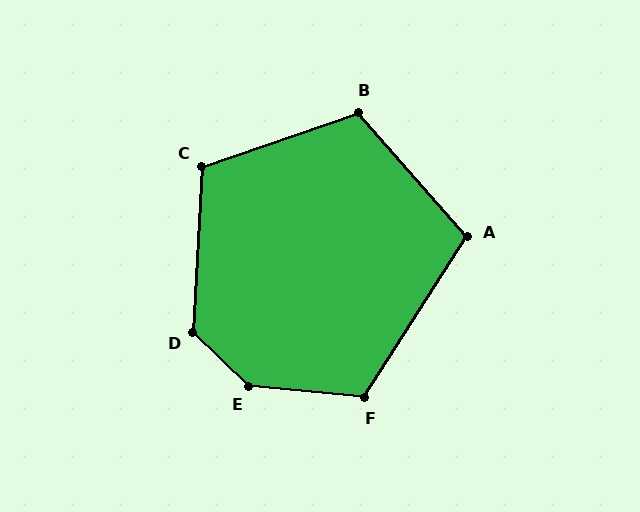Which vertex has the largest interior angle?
E, at approximately 142 degrees.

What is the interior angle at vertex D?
Approximately 131 degrees (obtuse).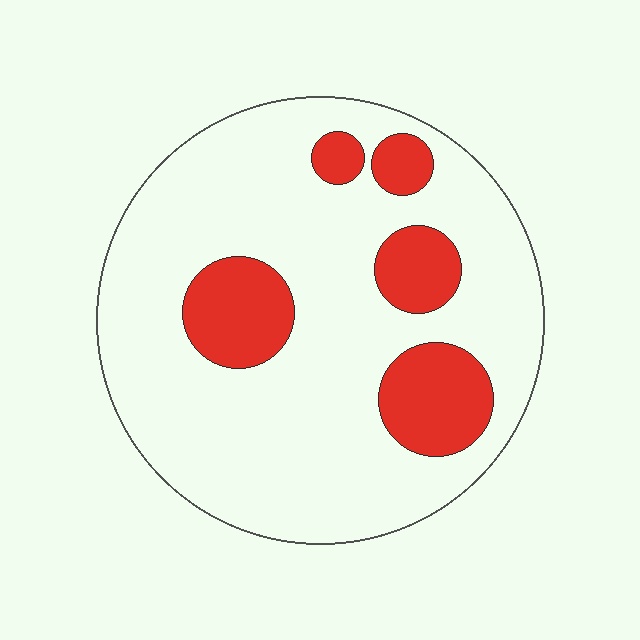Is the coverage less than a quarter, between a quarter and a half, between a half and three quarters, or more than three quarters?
Less than a quarter.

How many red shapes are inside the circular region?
5.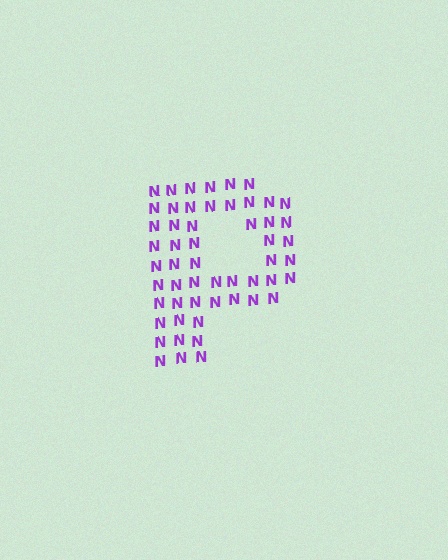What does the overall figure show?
The overall figure shows the letter P.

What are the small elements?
The small elements are letter N's.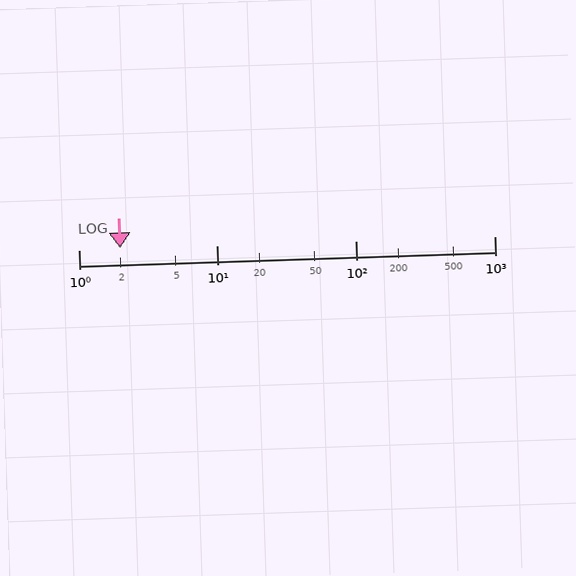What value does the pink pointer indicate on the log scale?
The pointer indicates approximately 2.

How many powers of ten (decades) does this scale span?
The scale spans 3 decades, from 1 to 1000.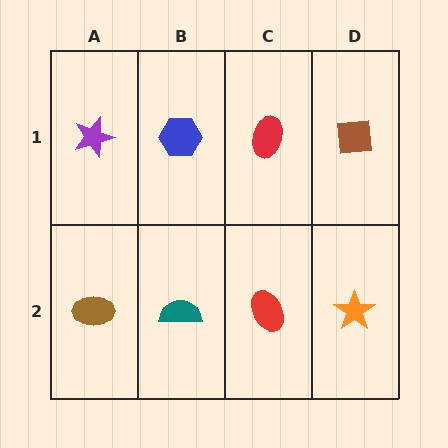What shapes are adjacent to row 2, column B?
A blue hexagon (row 1, column B), a brown ellipse (row 2, column A), a red ellipse (row 2, column C).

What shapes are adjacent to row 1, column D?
An orange star (row 2, column D), a red ellipse (row 1, column C).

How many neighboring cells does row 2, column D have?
2.